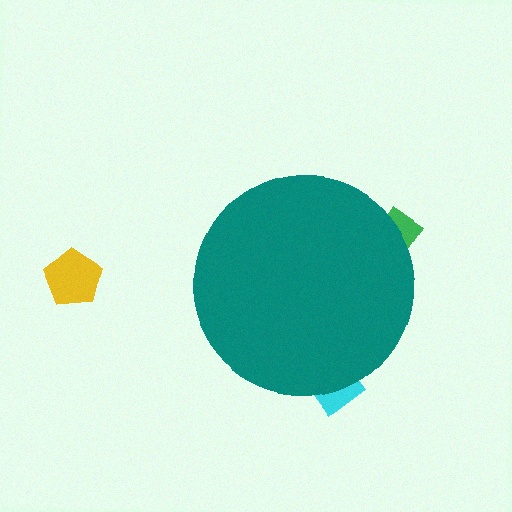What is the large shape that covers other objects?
A teal circle.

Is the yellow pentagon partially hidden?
No, the yellow pentagon is fully visible.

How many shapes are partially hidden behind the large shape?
2 shapes are partially hidden.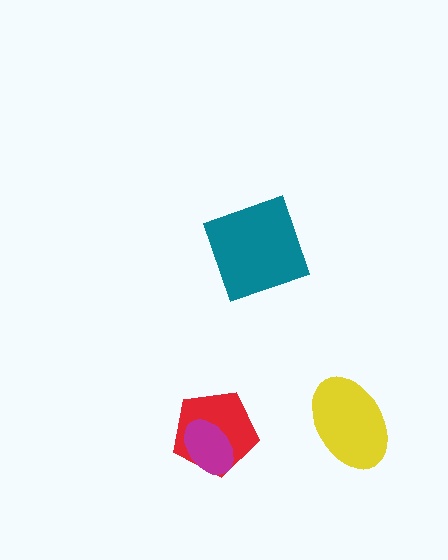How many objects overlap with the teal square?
0 objects overlap with the teal square.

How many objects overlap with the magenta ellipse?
1 object overlaps with the magenta ellipse.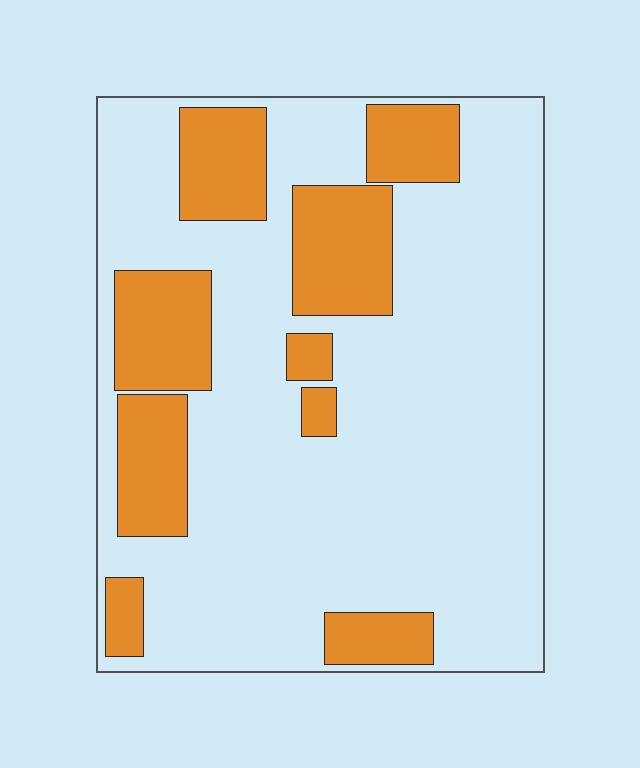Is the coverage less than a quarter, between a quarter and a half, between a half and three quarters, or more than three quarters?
Between a quarter and a half.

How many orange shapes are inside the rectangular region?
9.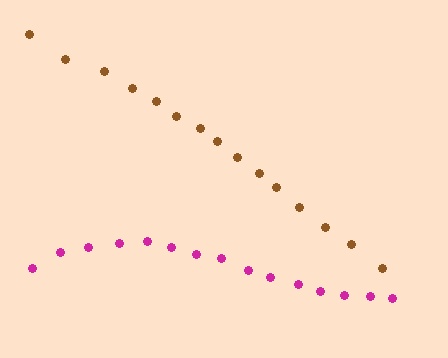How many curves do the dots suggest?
There are 2 distinct paths.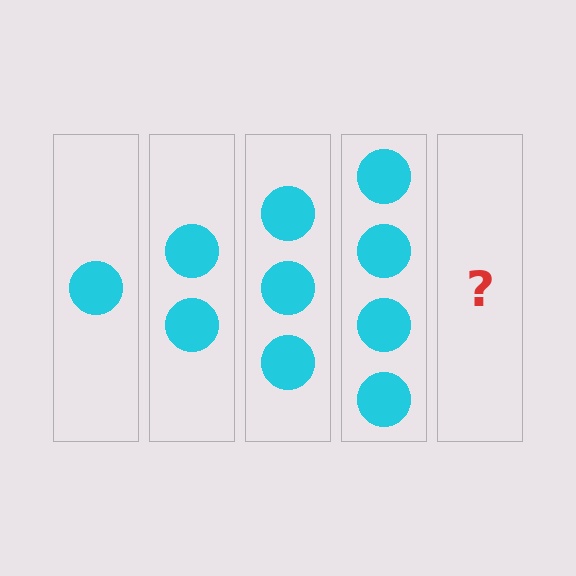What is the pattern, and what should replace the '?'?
The pattern is that each step adds one more circle. The '?' should be 5 circles.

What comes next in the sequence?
The next element should be 5 circles.